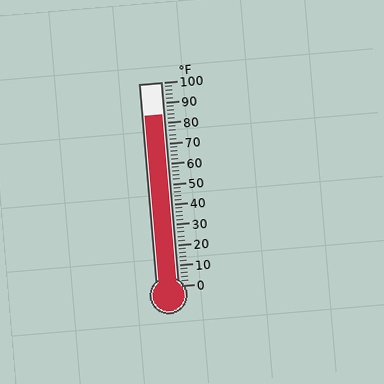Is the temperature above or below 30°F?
The temperature is above 30°F.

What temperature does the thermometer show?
The thermometer shows approximately 84°F.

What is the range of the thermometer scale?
The thermometer scale ranges from 0°F to 100°F.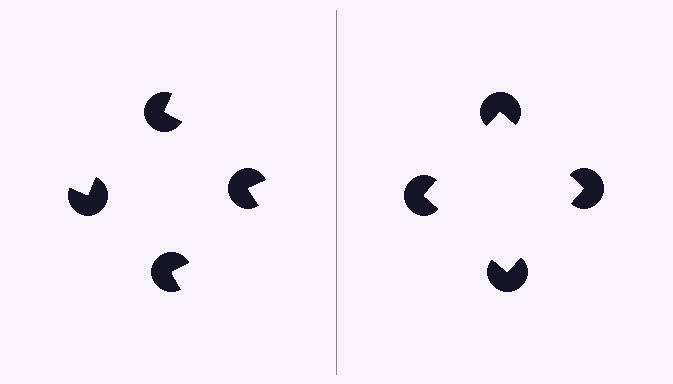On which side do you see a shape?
An illusory square appears on the right side. On the left side the wedge cuts are rotated, so no coherent shape forms.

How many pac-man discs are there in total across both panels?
8 — 4 on each side.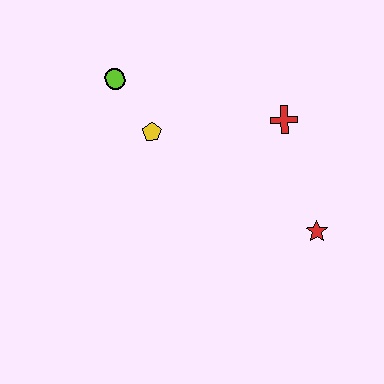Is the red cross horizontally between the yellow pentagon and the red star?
Yes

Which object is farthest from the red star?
The lime circle is farthest from the red star.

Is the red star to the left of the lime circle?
No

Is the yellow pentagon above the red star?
Yes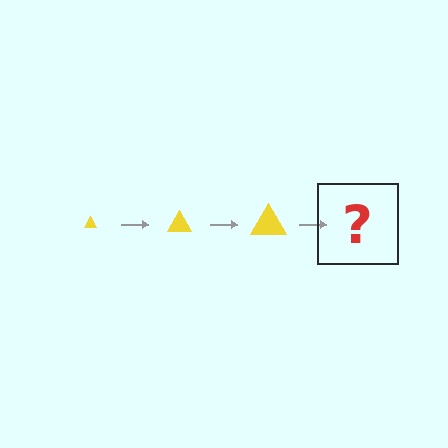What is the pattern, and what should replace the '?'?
The pattern is that the triangle gets progressively larger each step. The '?' should be a yellow triangle, larger than the previous one.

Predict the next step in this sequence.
The next step is a yellow triangle, larger than the previous one.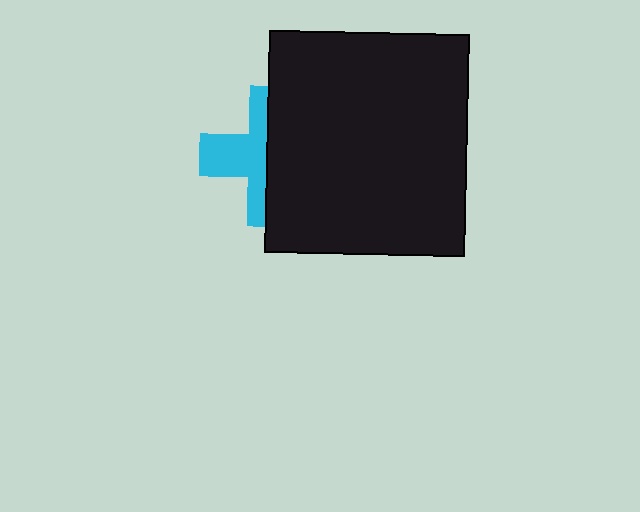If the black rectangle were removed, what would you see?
You would see the complete cyan cross.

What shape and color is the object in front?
The object in front is a black rectangle.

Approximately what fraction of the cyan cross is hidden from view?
Roughly 55% of the cyan cross is hidden behind the black rectangle.